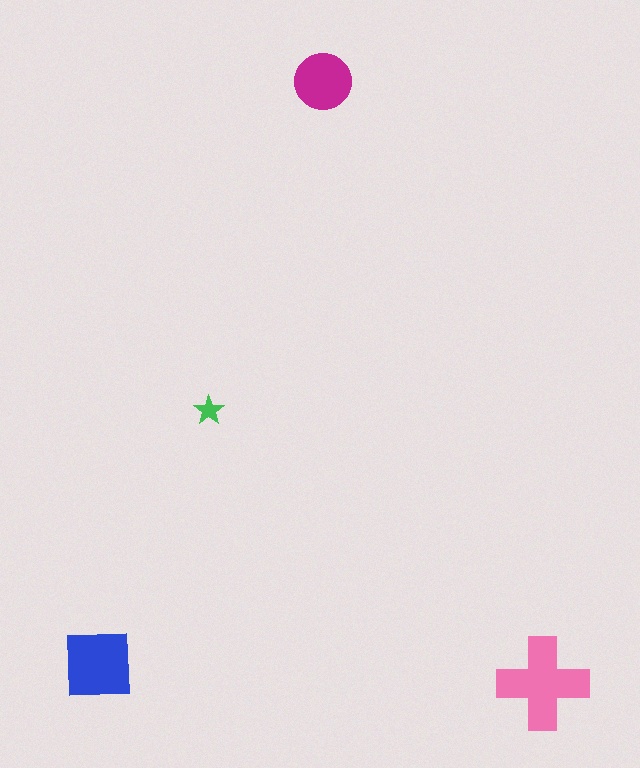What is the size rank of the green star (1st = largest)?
4th.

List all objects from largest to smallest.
The pink cross, the blue square, the magenta circle, the green star.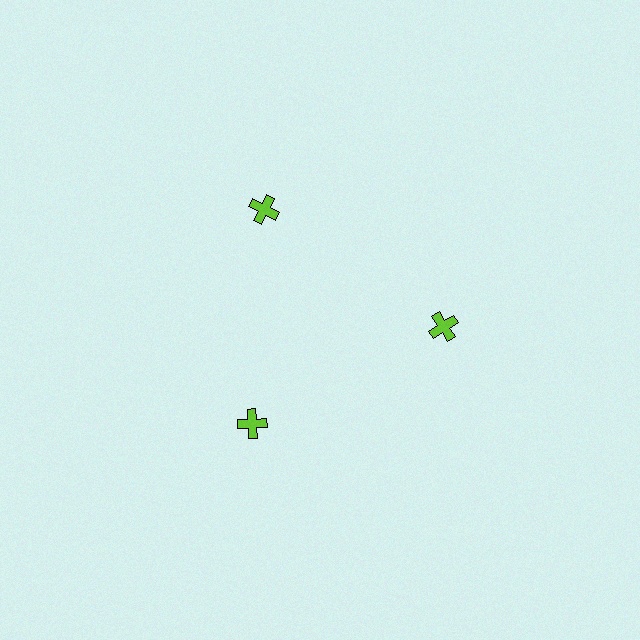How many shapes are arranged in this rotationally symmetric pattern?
There are 3 shapes, arranged in 3 groups of 1.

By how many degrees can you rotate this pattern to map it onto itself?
The pattern maps onto itself every 120 degrees of rotation.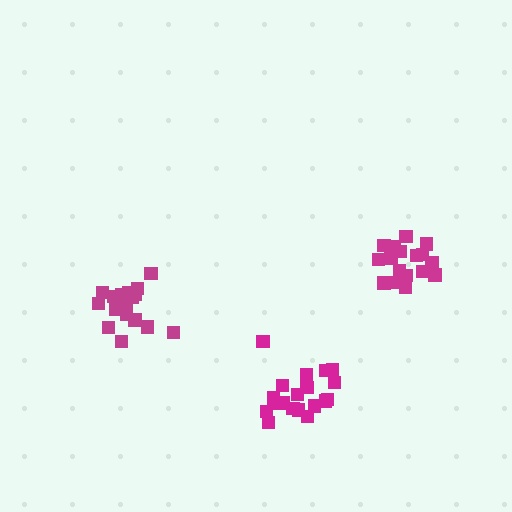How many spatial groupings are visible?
There are 3 spatial groupings.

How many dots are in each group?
Group 1: 20 dots, Group 2: 19 dots, Group 3: 20 dots (59 total).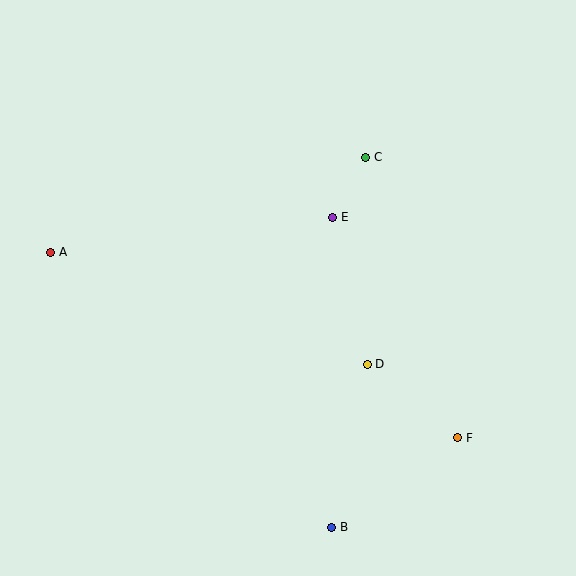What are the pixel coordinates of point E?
Point E is at (333, 217).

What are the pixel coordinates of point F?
Point F is at (458, 438).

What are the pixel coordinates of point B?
Point B is at (332, 527).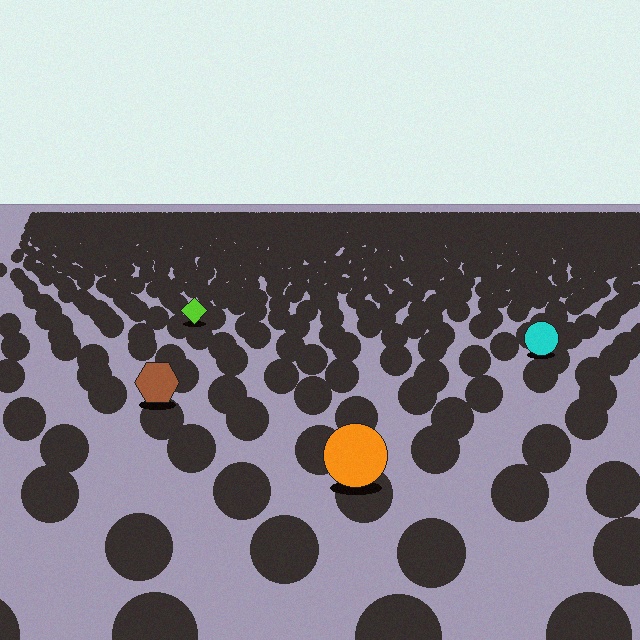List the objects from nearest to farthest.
From nearest to farthest: the orange circle, the brown hexagon, the cyan circle, the lime diamond.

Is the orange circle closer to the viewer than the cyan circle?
Yes. The orange circle is closer — you can tell from the texture gradient: the ground texture is coarser near it.